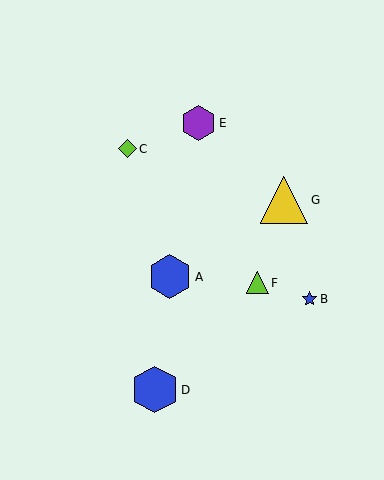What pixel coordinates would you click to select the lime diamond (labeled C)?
Click at (127, 149) to select the lime diamond C.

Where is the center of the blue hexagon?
The center of the blue hexagon is at (170, 277).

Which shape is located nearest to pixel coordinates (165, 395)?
The blue hexagon (labeled D) at (155, 390) is nearest to that location.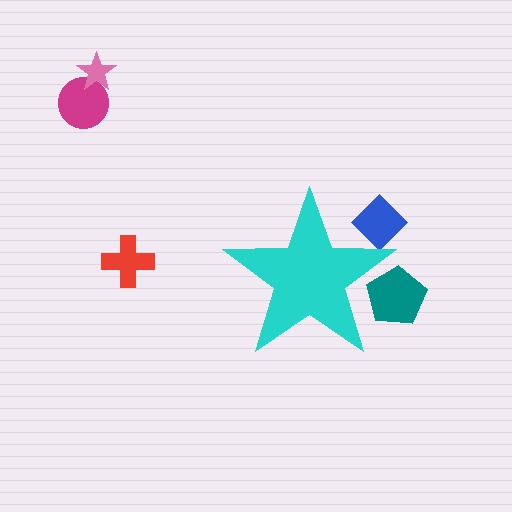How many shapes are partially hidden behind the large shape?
2 shapes are partially hidden.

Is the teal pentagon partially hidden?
Yes, the teal pentagon is partially hidden behind the cyan star.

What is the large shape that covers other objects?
A cyan star.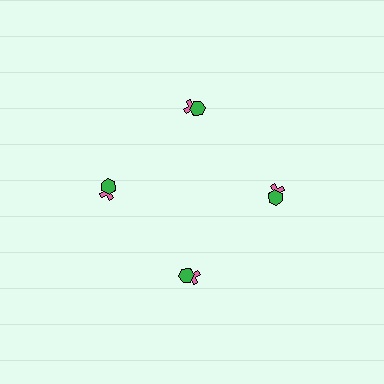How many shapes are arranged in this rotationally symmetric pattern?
There are 8 shapes, arranged in 4 groups of 2.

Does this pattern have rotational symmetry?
Yes, this pattern has 4-fold rotational symmetry. It looks the same after rotating 90 degrees around the center.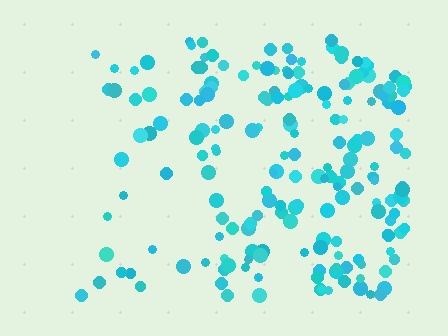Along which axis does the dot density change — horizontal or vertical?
Horizontal.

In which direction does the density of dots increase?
From left to right, with the right side densest.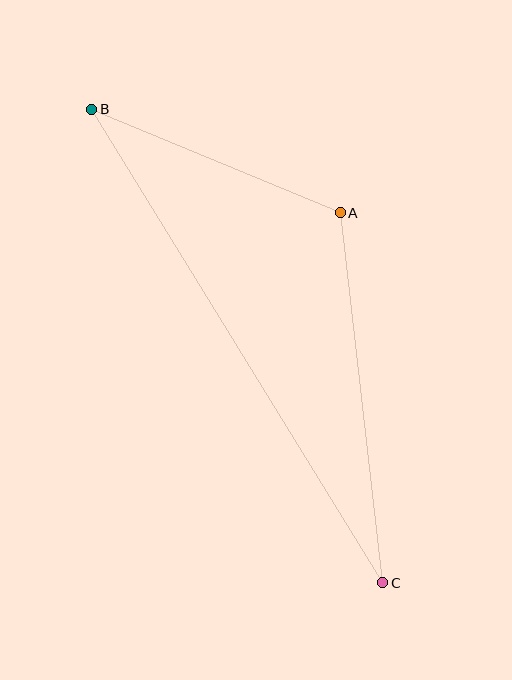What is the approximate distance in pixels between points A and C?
The distance between A and C is approximately 373 pixels.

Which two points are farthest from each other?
Points B and C are farthest from each other.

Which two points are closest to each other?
Points A and B are closest to each other.